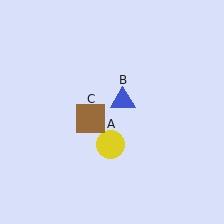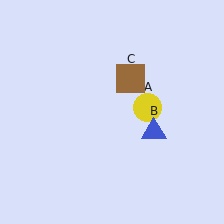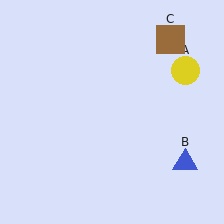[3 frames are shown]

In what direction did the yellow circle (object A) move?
The yellow circle (object A) moved up and to the right.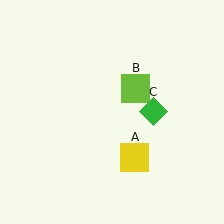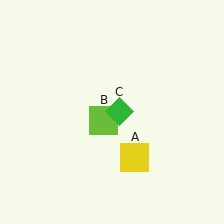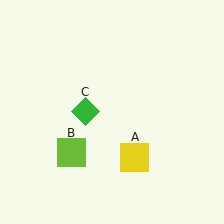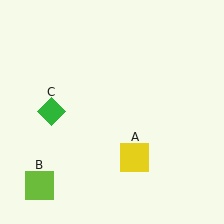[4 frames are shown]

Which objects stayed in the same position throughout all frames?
Yellow square (object A) remained stationary.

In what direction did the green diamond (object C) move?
The green diamond (object C) moved left.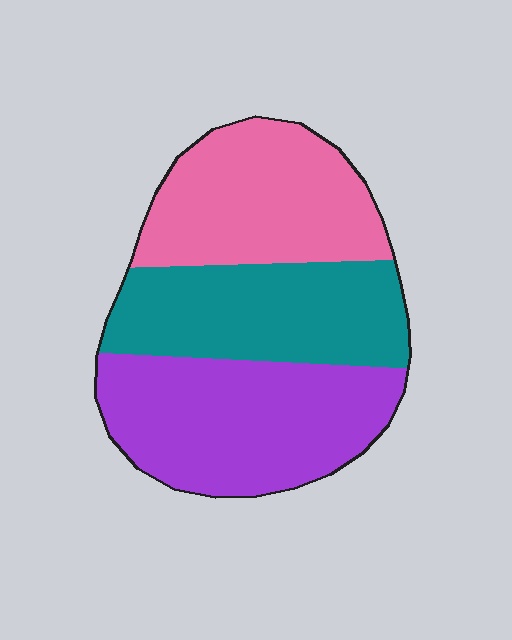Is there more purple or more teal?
Purple.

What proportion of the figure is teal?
Teal takes up about one third (1/3) of the figure.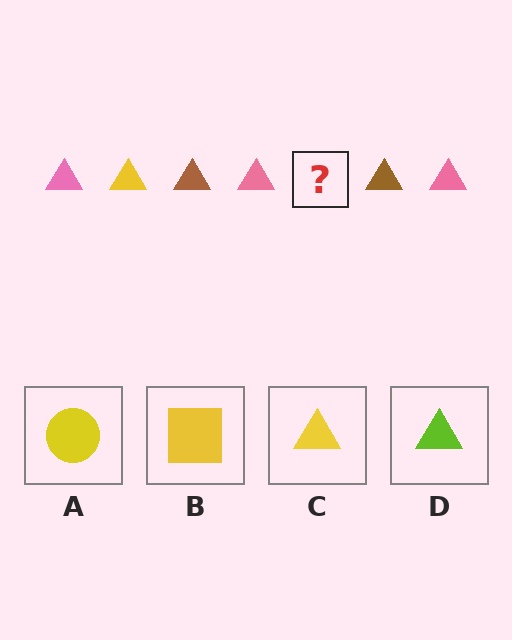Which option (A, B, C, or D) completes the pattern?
C.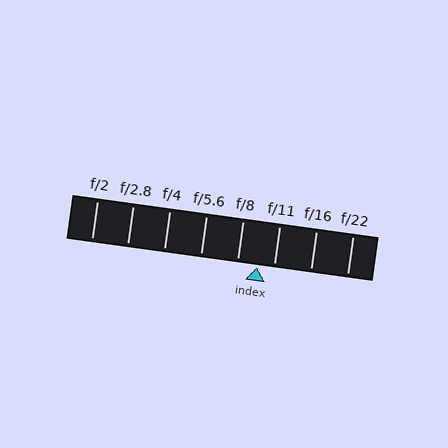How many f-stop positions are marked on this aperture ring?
There are 8 f-stop positions marked.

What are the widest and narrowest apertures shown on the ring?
The widest aperture shown is f/2 and the narrowest is f/22.